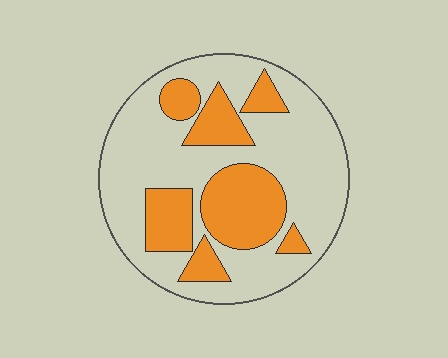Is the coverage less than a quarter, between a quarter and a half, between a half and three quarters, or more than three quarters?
Between a quarter and a half.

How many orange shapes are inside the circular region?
7.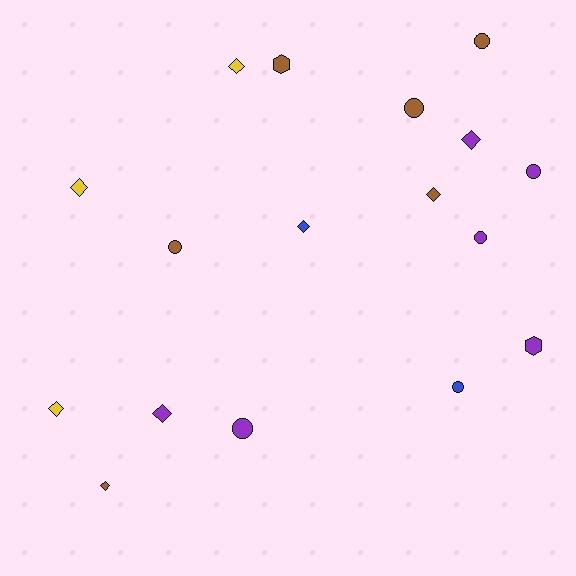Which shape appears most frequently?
Diamond, with 8 objects.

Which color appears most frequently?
Purple, with 6 objects.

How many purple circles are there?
There are 3 purple circles.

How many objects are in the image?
There are 17 objects.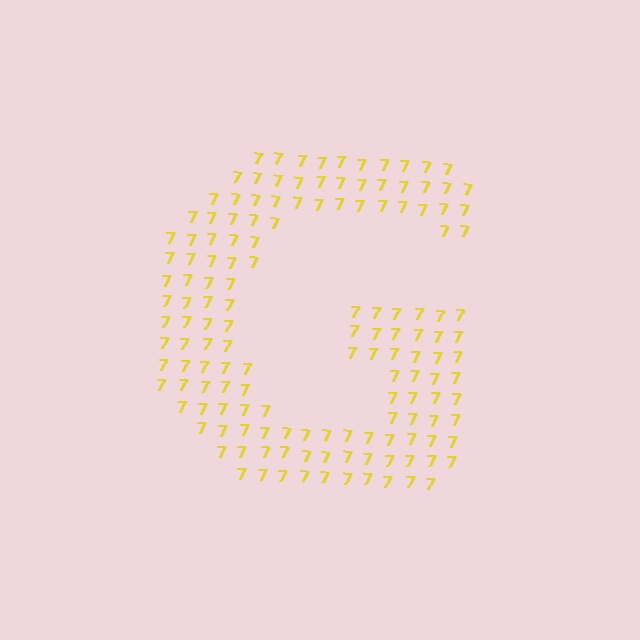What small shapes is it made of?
It is made of small digit 7's.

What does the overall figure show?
The overall figure shows the letter G.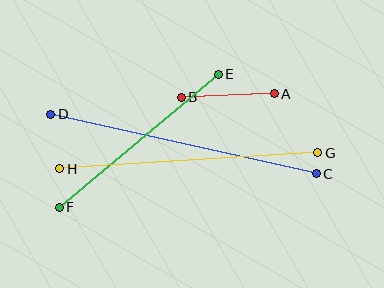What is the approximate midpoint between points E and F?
The midpoint is at approximately (139, 141) pixels.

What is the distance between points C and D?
The distance is approximately 272 pixels.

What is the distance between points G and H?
The distance is approximately 258 pixels.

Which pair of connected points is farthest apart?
Points C and D are farthest apart.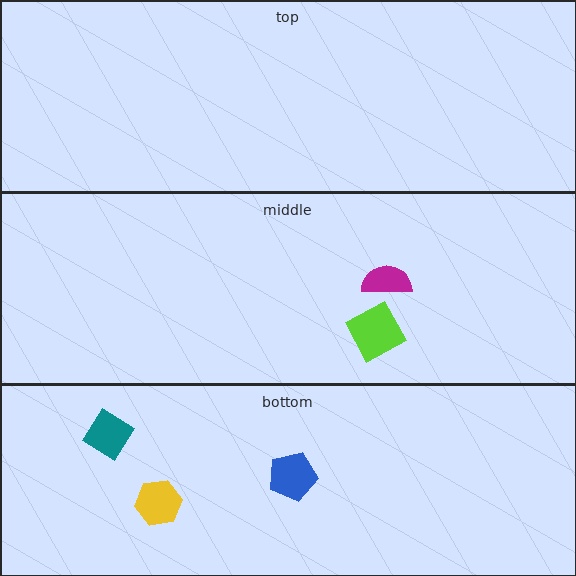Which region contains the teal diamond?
The bottom region.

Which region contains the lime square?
The middle region.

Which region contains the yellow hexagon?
The bottom region.